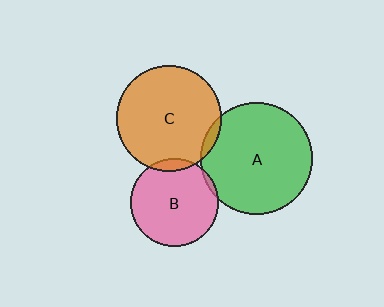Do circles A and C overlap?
Yes.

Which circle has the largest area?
Circle A (green).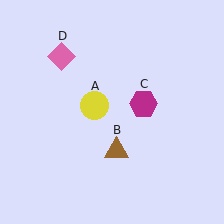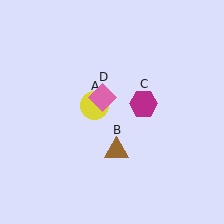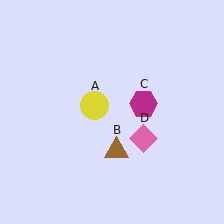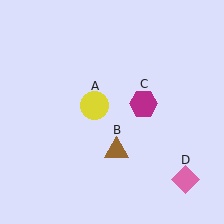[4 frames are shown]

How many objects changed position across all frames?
1 object changed position: pink diamond (object D).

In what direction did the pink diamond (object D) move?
The pink diamond (object D) moved down and to the right.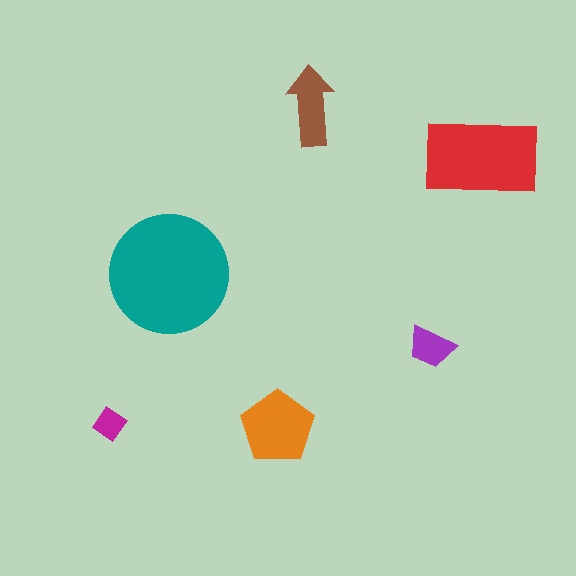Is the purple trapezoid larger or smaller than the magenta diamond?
Larger.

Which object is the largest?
The teal circle.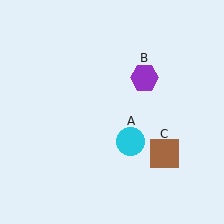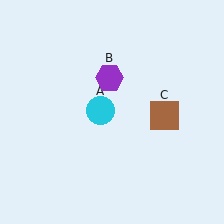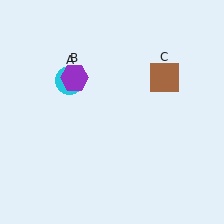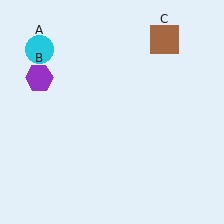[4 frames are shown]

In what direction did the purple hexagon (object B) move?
The purple hexagon (object B) moved left.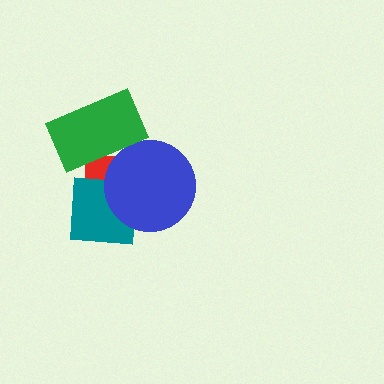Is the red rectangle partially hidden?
Yes, it is partially covered by another shape.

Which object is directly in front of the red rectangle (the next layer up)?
The teal square is directly in front of the red rectangle.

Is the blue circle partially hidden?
Yes, it is partially covered by another shape.